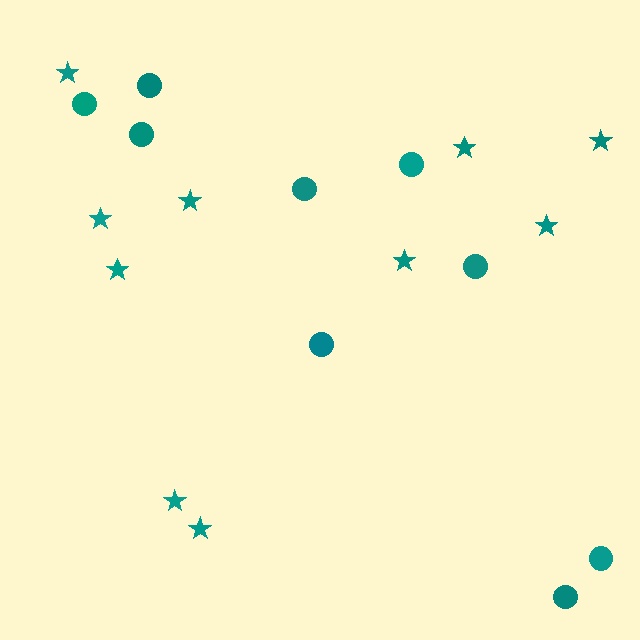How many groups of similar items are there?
There are 2 groups: one group of circles (9) and one group of stars (10).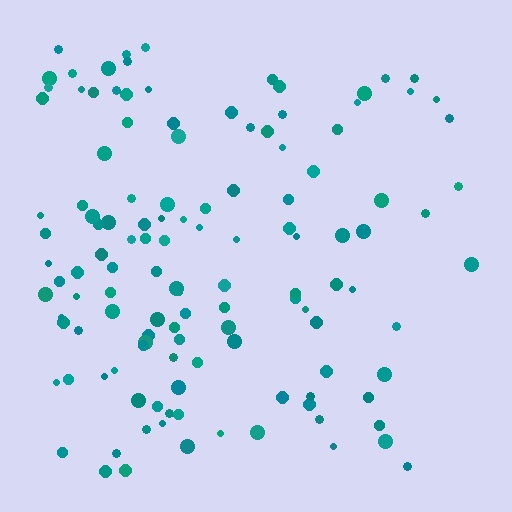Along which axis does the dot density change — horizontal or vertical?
Horizontal.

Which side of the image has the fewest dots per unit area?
The right.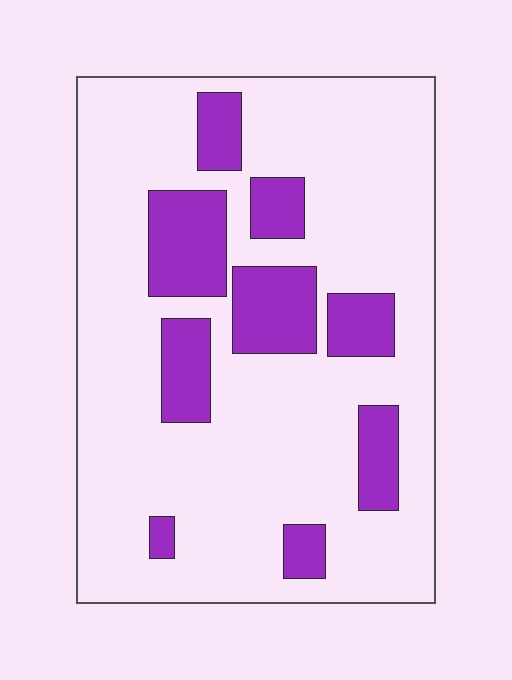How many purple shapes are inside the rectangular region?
9.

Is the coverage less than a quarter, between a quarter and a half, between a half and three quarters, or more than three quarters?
Less than a quarter.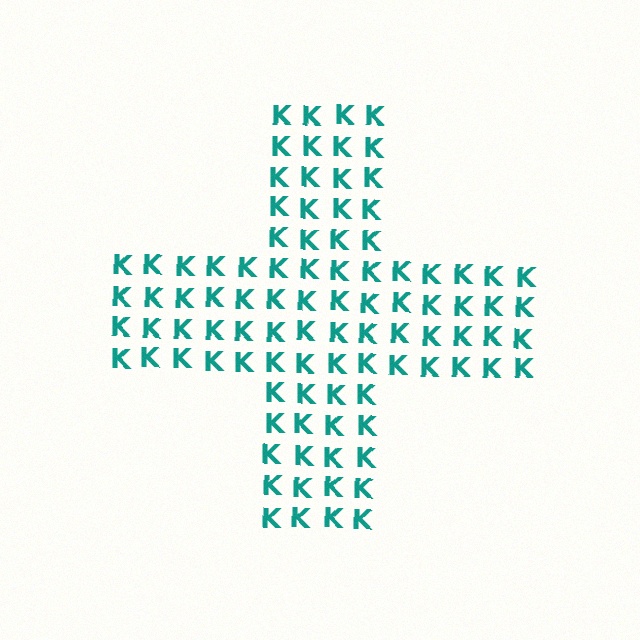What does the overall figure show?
The overall figure shows a cross.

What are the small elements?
The small elements are letter K's.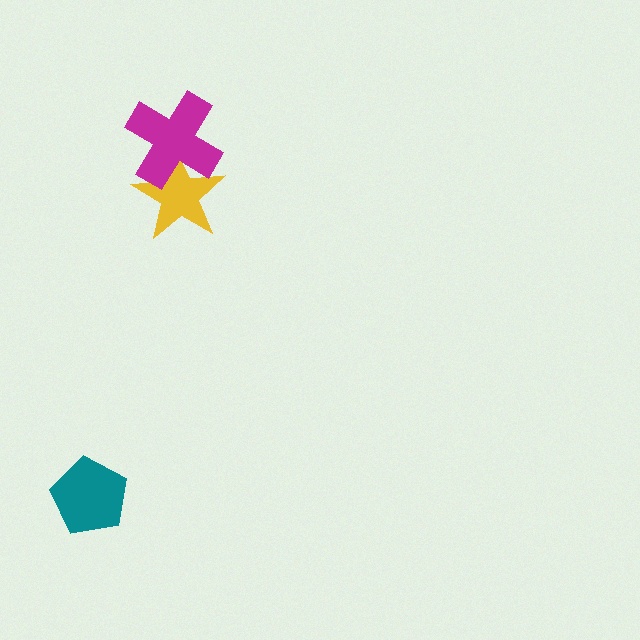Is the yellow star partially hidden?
Yes, it is partially covered by another shape.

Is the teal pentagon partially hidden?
No, no other shape covers it.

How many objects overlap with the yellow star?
1 object overlaps with the yellow star.